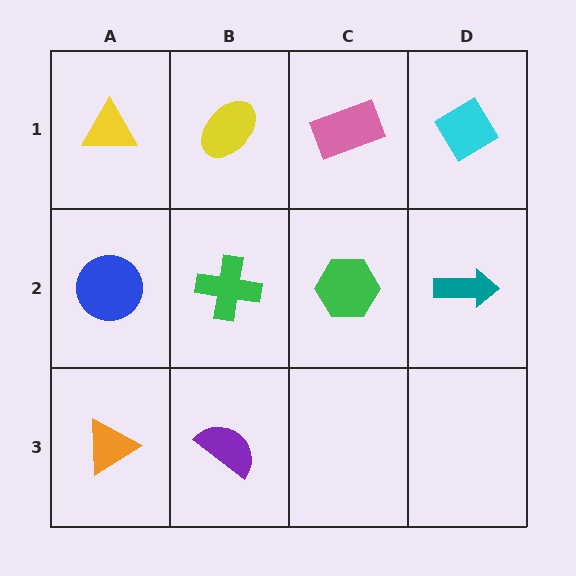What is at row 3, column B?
A purple semicircle.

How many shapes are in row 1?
4 shapes.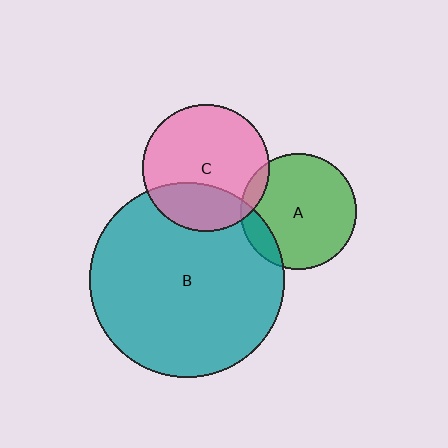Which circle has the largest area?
Circle B (teal).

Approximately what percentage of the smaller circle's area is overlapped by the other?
Approximately 15%.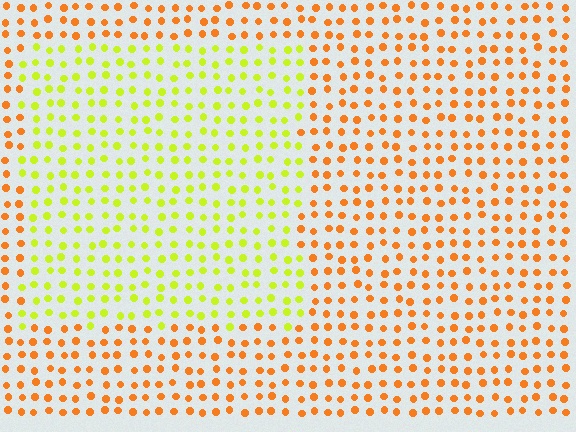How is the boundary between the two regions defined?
The boundary is defined purely by a slight shift in hue (about 47 degrees). Spacing, size, and orientation are identical on both sides.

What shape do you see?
I see a rectangle.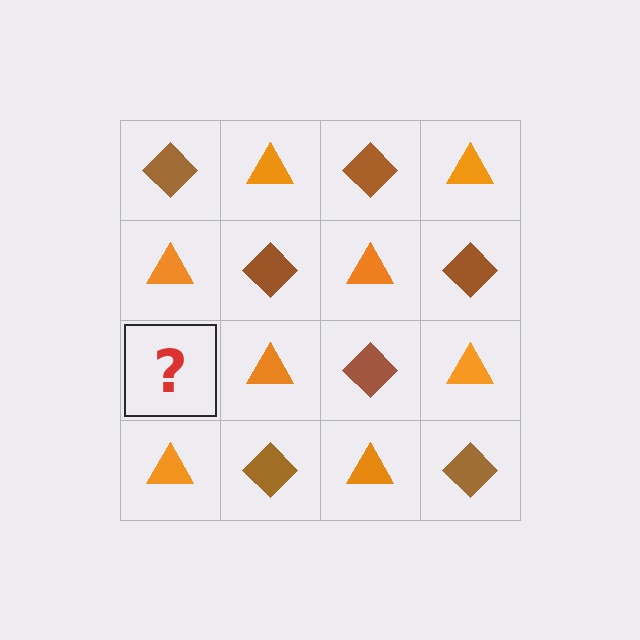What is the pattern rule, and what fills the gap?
The rule is that it alternates brown diamond and orange triangle in a checkerboard pattern. The gap should be filled with a brown diamond.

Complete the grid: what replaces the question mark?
The question mark should be replaced with a brown diamond.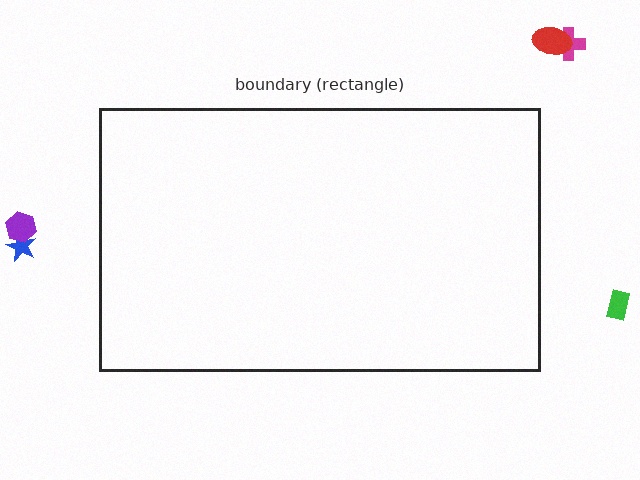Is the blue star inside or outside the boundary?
Outside.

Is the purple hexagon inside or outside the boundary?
Outside.